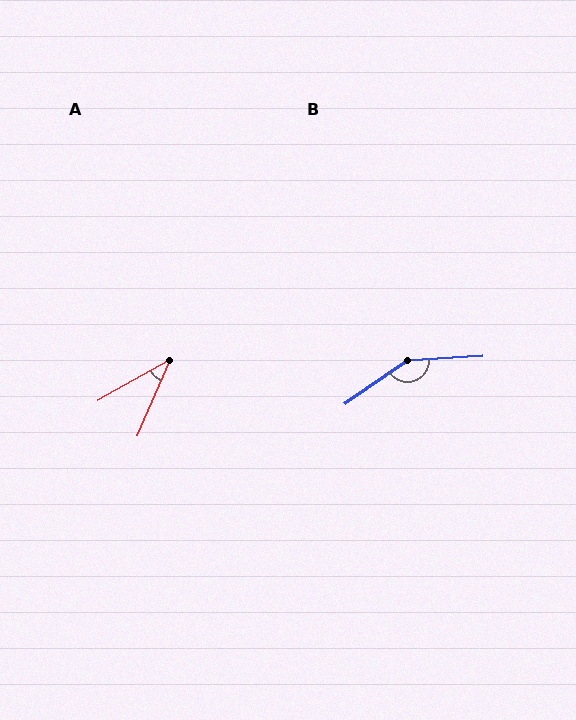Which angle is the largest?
B, at approximately 149 degrees.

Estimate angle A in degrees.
Approximately 37 degrees.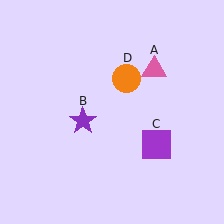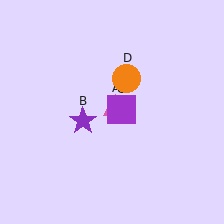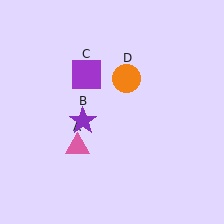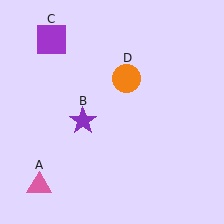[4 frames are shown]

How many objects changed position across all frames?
2 objects changed position: pink triangle (object A), purple square (object C).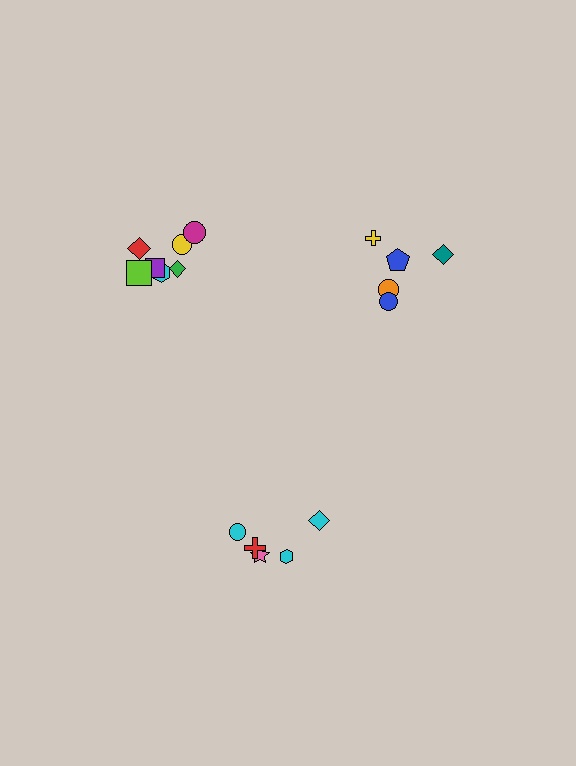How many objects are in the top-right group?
There are 5 objects.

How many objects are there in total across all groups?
There are 17 objects.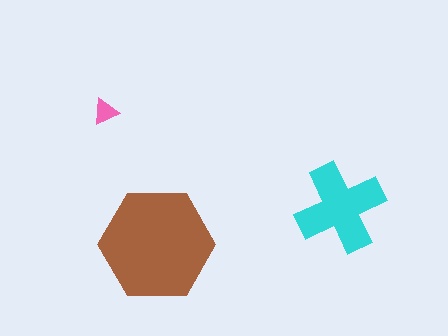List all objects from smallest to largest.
The pink triangle, the cyan cross, the brown hexagon.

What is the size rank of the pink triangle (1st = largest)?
3rd.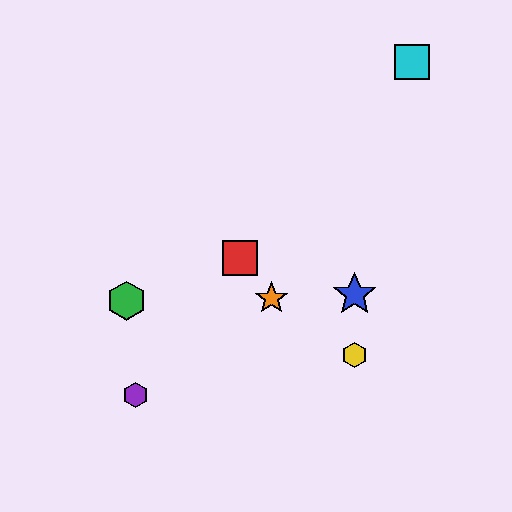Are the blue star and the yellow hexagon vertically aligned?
Yes, both are at x≈355.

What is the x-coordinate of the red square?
The red square is at x≈240.